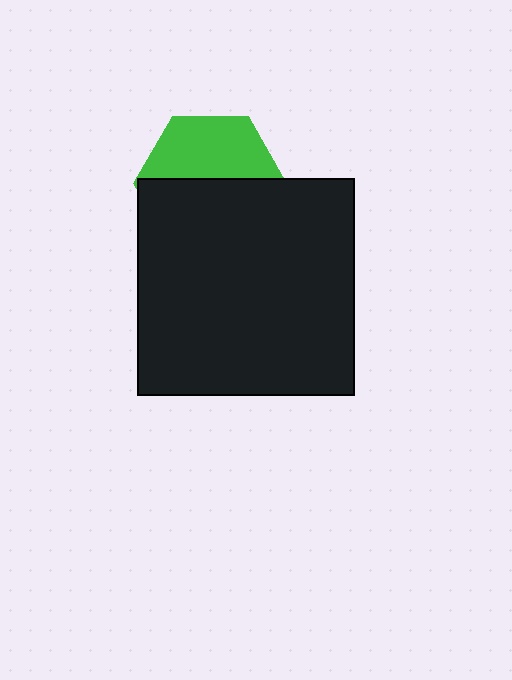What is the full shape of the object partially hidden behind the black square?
The partially hidden object is a green hexagon.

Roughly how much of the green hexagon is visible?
A small part of it is visible (roughly 45%).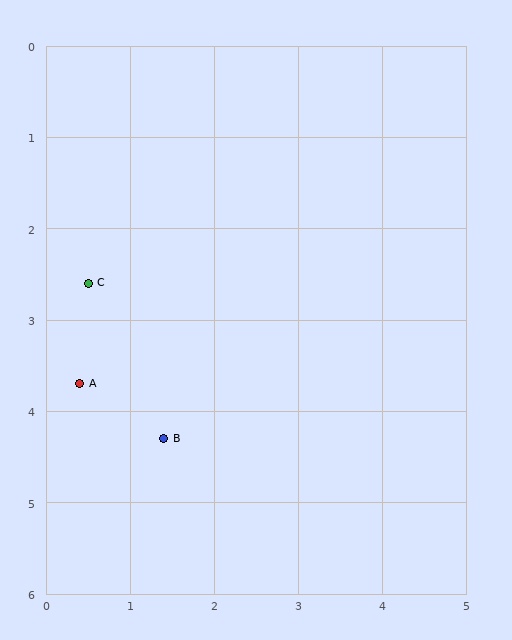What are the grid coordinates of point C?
Point C is at approximately (0.5, 2.6).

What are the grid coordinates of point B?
Point B is at approximately (1.4, 4.3).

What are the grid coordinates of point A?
Point A is at approximately (0.4, 3.7).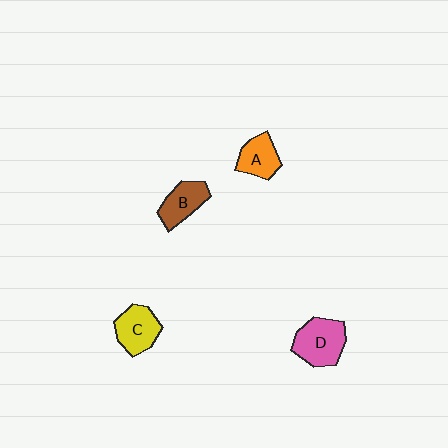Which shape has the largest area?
Shape D (pink).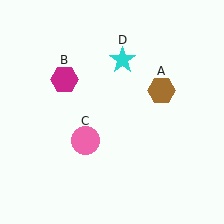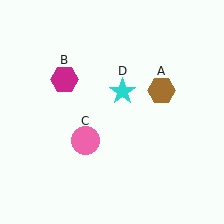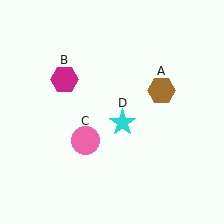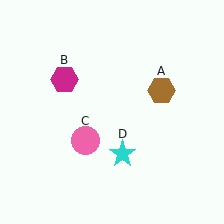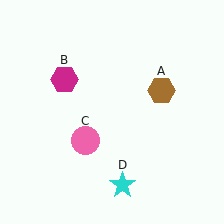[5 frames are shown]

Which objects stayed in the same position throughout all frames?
Brown hexagon (object A) and magenta hexagon (object B) and pink circle (object C) remained stationary.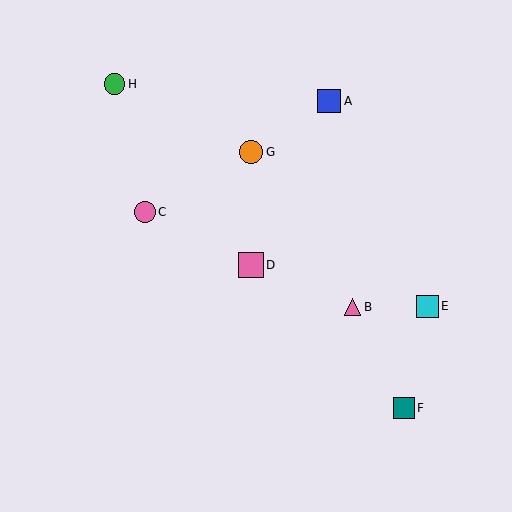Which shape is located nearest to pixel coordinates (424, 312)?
The cyan square (labeled E) at (428, 306) is nearest to that location.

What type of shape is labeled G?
Shape G is an orange circle.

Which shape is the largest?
The pink square (labeled D) is the largest.